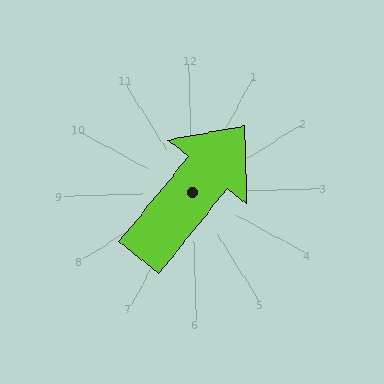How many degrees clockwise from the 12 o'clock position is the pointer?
Approximately 41 degrees.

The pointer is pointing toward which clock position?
Roughly 1 o'clock.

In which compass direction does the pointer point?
Northeast.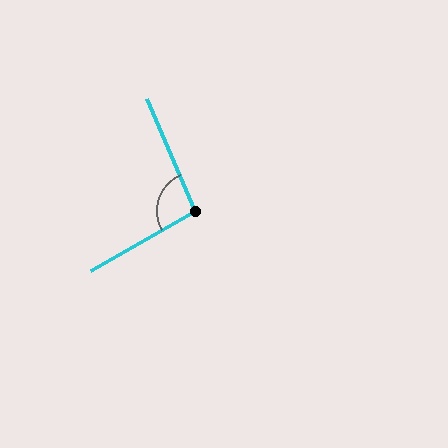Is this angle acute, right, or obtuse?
It is obtuse.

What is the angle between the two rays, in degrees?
Approximately 97 degrees.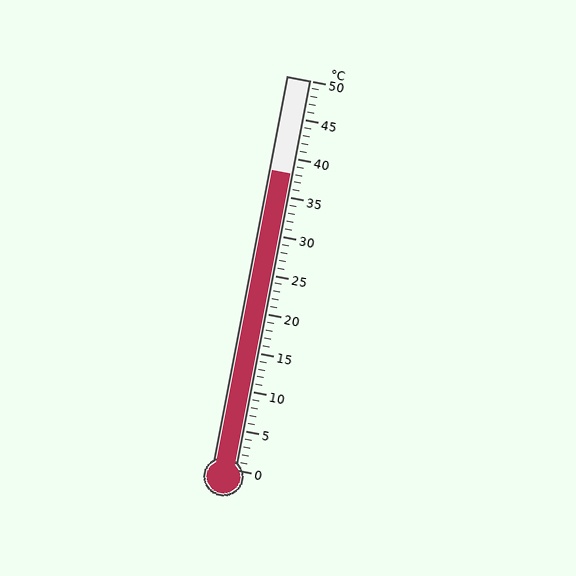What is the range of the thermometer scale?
The thermometer scale ranges from 0°C to 50°C.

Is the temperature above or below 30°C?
The temperature is above 30°C.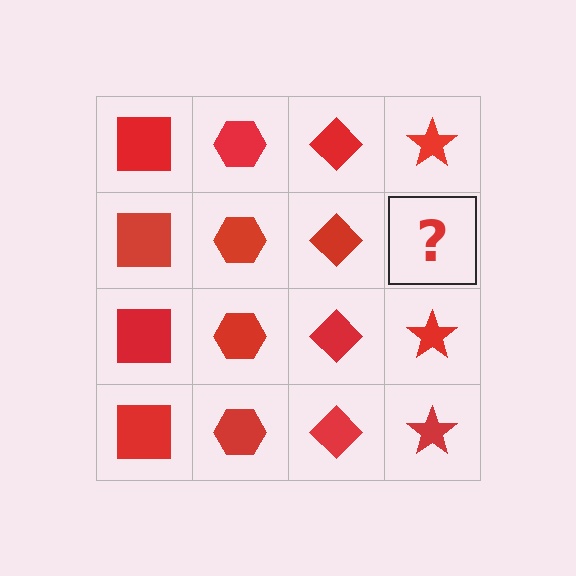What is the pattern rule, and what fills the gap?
The rule is that each column has a consistent shape. The gap should be filled with a red star.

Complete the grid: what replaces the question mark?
The question mark should be replaced with a red star.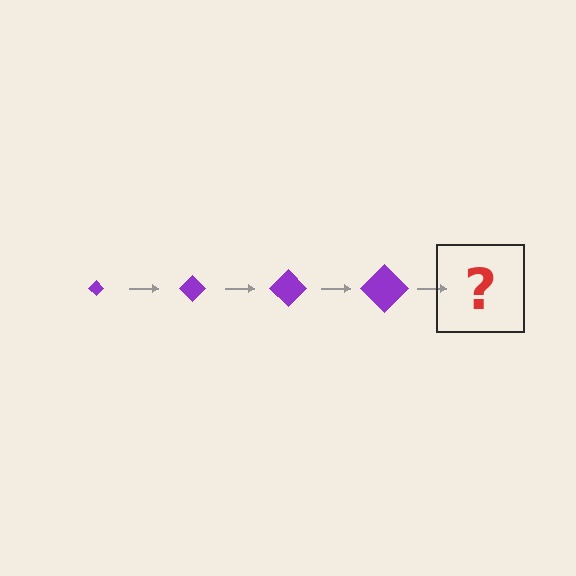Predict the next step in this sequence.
The next step is a purple diamond, larger than the previous one.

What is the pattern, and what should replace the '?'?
The pattern is that the diamond gets progressively larger each step. The '?' should be a purple diamond, larger than the previous one.